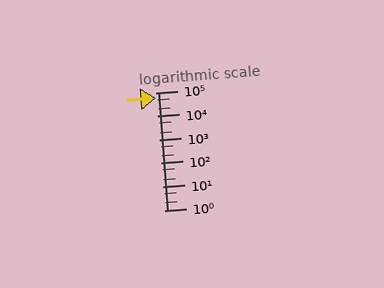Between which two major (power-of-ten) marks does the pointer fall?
The pointer is between 10000 and 100000.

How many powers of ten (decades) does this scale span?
The scale spans 5 decades, from 1 to 100000.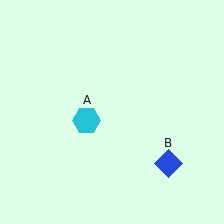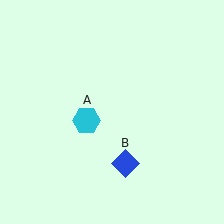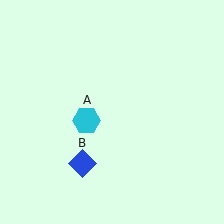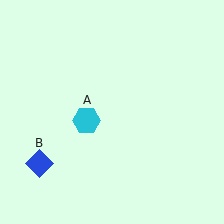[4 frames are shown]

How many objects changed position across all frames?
1 object changed position: blue diamond (object B).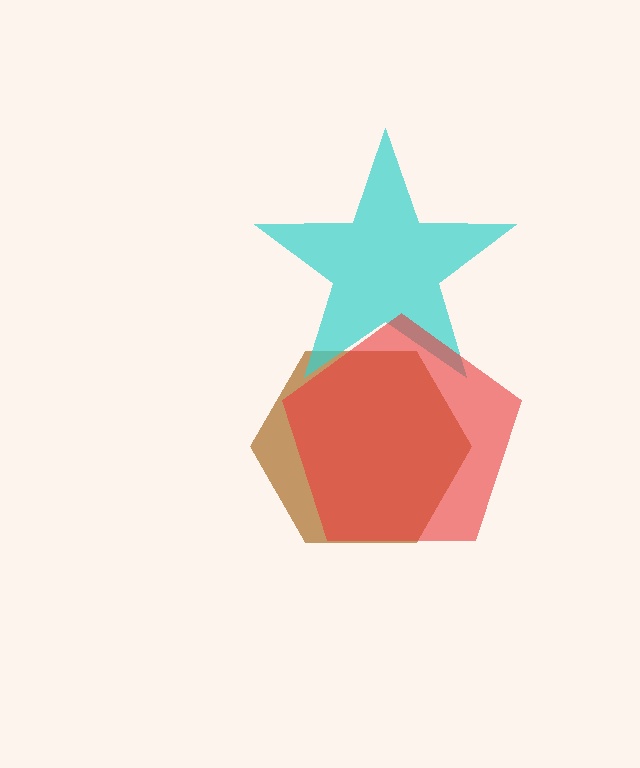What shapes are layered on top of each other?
The layered shapes are: a brown hexagon, a cyan star, a red pentagon.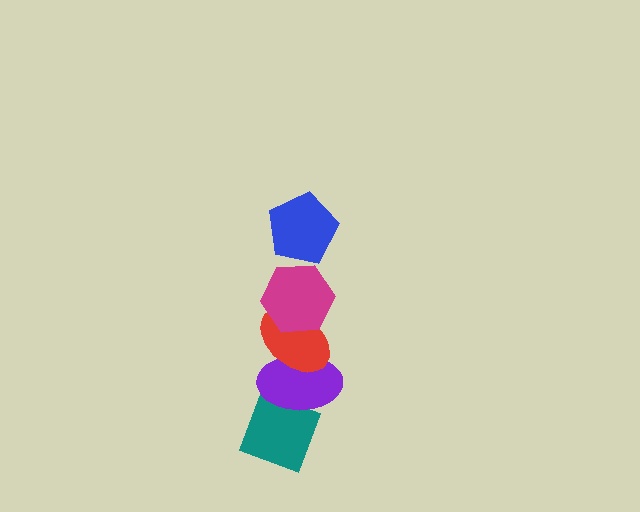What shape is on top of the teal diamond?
The purple ellipse is on top of the teal diamond.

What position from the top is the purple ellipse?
The purple ellipse is 4th from the top.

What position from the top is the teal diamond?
The teal diamond is 5th from the top.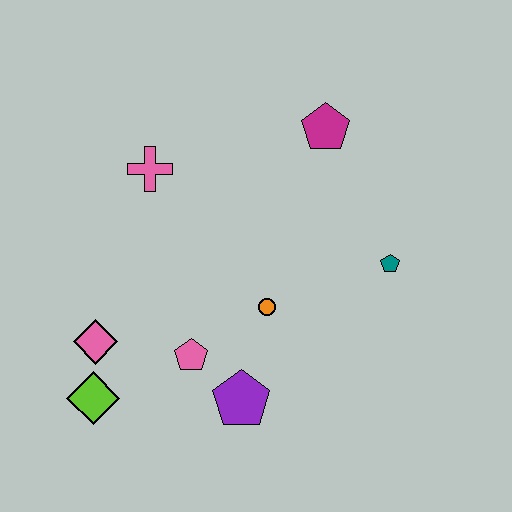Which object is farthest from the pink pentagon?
The magenta pentagon is farthest from the pink pentagon.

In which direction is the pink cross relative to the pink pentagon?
The pink cross is above the pink pentagon.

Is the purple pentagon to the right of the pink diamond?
Yes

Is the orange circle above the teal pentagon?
No